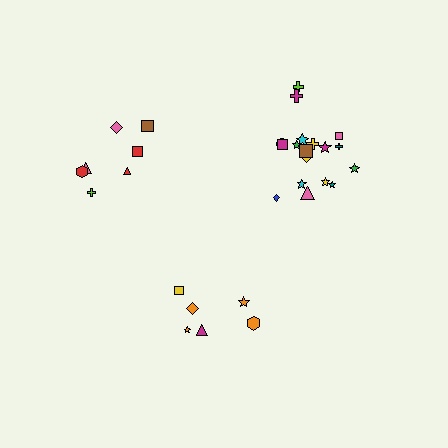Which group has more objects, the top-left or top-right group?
The top-right group.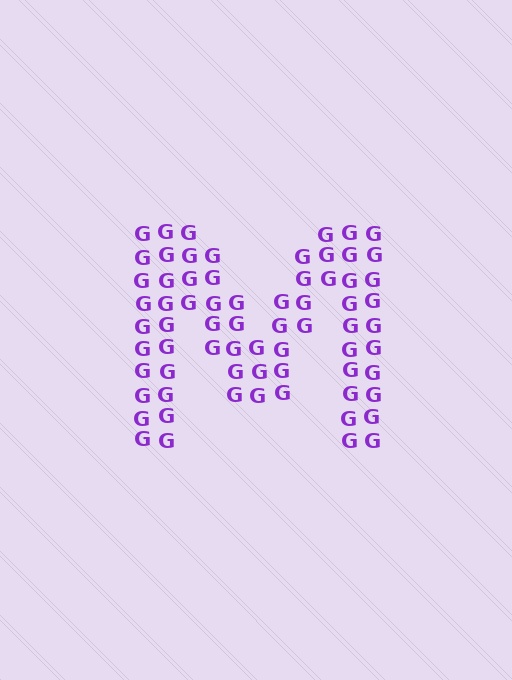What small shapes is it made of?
It is made of small letter G's.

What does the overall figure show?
The overall figure shows the letter M.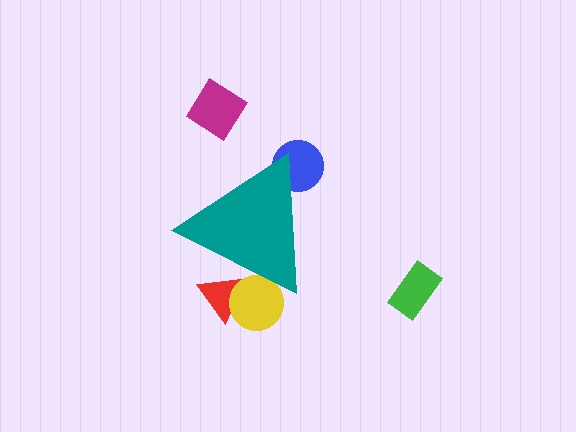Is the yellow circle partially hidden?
Yes, the yellow circle is partially hidden behind the teal triangle.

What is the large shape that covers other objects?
A teal triangle.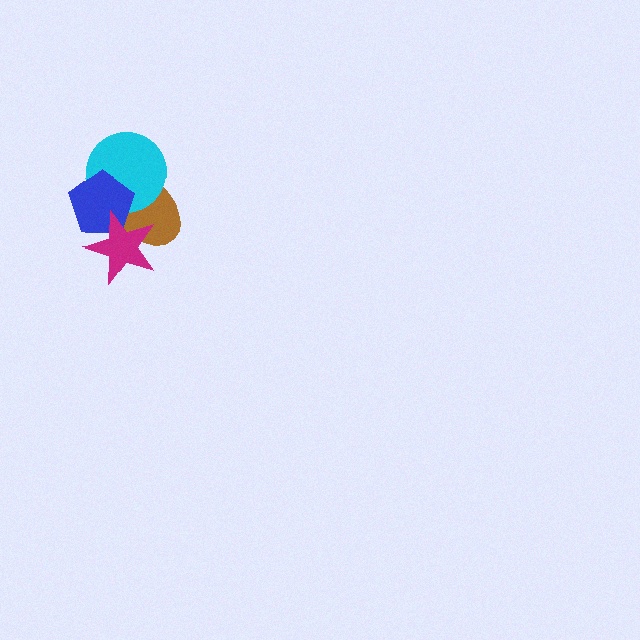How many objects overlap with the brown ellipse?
3 objects overlap with the brown ellipse.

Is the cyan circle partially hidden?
Yes, it is partially covered by another shape.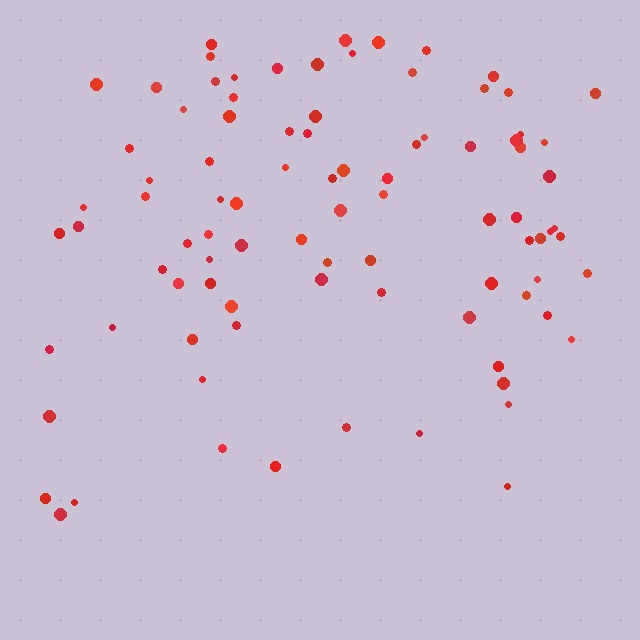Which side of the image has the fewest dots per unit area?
The bottom.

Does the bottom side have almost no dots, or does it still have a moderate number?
Still a moderate number, just noticeably fewer than the top.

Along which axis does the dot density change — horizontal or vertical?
Vertical.